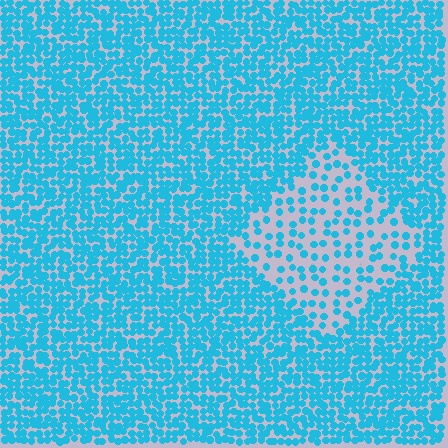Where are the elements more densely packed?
The elements are more densely packed outside the diamond boundary.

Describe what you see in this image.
The image contains small cyan elements arranged at two different densities. A diamond-shaped region is visible where the elements are less densely packed than the surrounding area.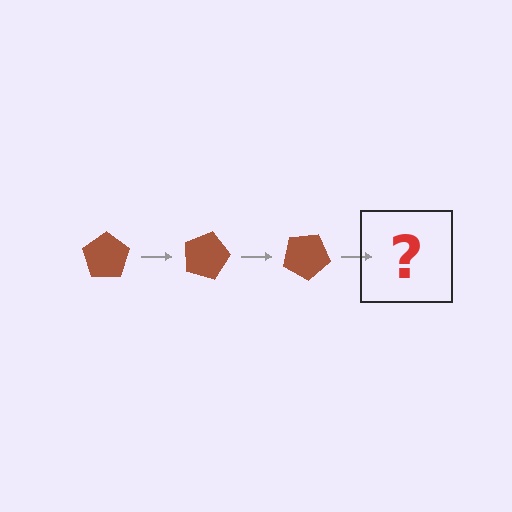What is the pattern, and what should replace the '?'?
The pattern is that the pentagon rotates 15 degrees each step. The '?' should be a brown pentagon rotated 45 degrees.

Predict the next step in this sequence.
The next step is a brown pentagon rotated 45 degrees.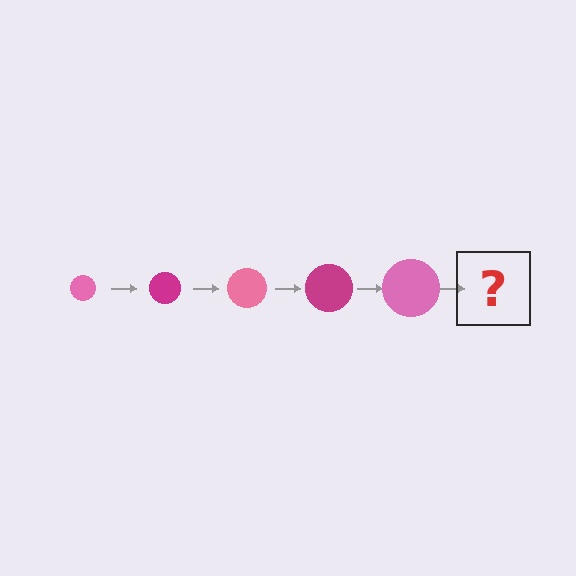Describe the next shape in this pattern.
It should be a magenta circle, larger than the previous one.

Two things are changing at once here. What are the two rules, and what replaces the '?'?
The two rules are that the circle grows larger each step and the color cycles through pink and magenta. The '?' should be a magenta circle, larger than the previous one.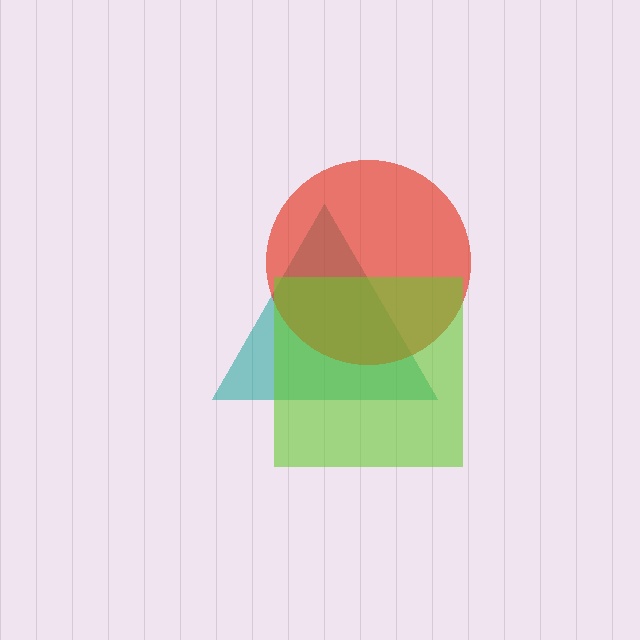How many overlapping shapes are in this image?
There are 3 overlapping shapes in the image.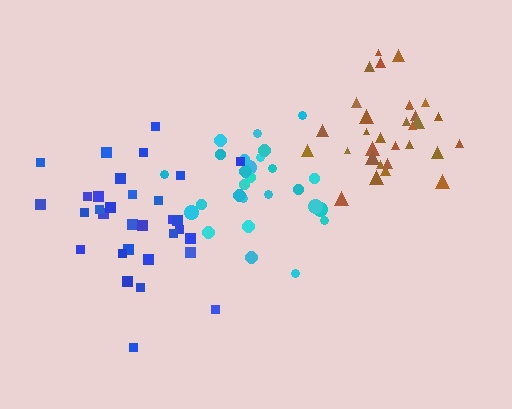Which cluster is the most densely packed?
Cyan.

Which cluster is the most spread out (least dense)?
Brown.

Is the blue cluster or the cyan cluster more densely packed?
Cyan.